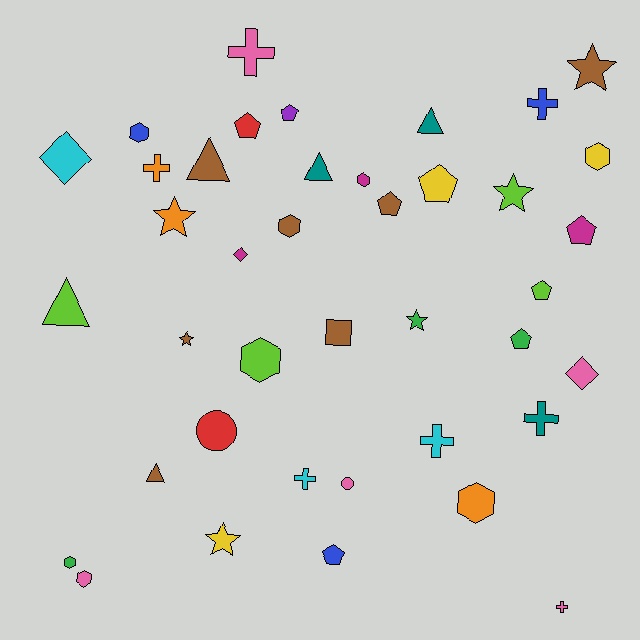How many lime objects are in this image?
There are 4 lime objects.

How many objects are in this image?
There are 40 objects.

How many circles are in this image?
There are 2 circles.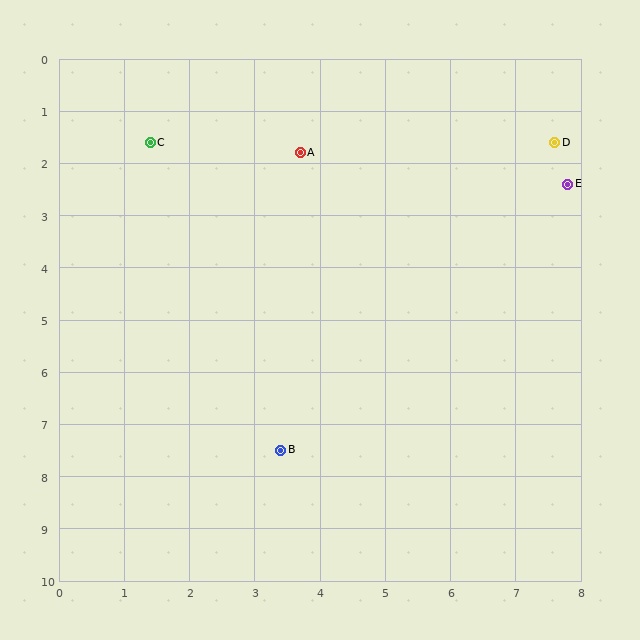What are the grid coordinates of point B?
Point B is at approximately (3.4, 7.5).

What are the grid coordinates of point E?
Point E is at approximately (7.8, 2.4).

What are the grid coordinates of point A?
Point A is at approximately (3.7, 1.8).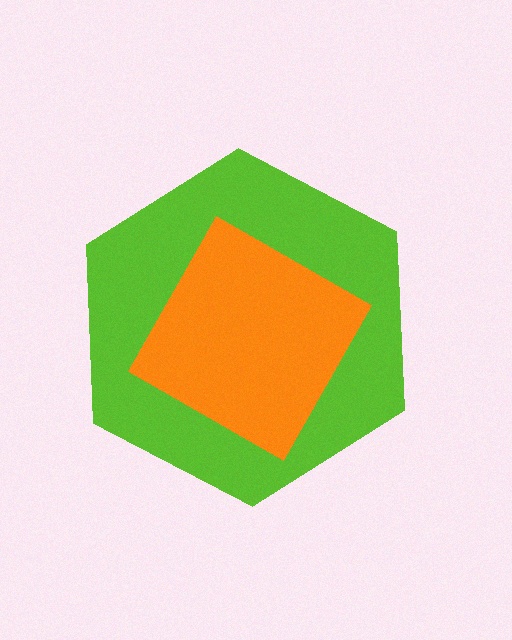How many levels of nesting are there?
2.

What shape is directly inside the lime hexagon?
The orange diamond.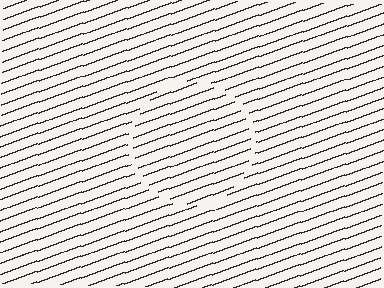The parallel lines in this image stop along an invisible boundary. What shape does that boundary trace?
An illusory circle. The interior of the shape contains the same grating, shifted by half a period — the contour is defined by the phase discontinuity where line-ends from the inner and outer gratings abut.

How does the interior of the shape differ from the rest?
The interior of the shape contains the same grating, shifted by half a period — the contour is defined by the phase discontinuity where line-ends from the inner and outer gratings abut.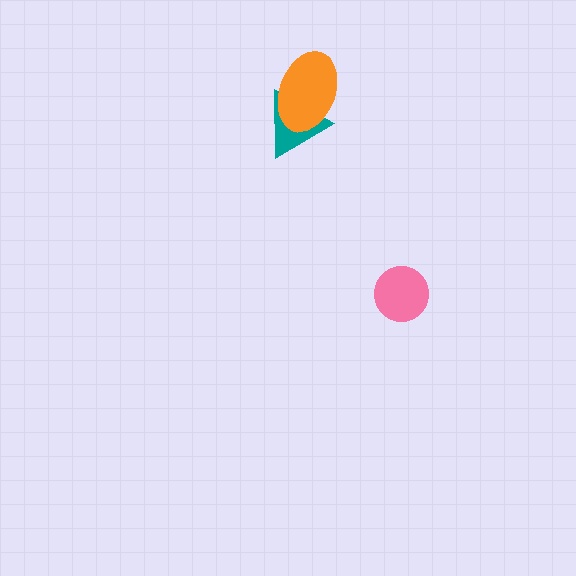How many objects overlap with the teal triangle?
1 object overlaps with the teal triangle.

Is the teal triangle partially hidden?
Yes, it is partially covered by another shape.